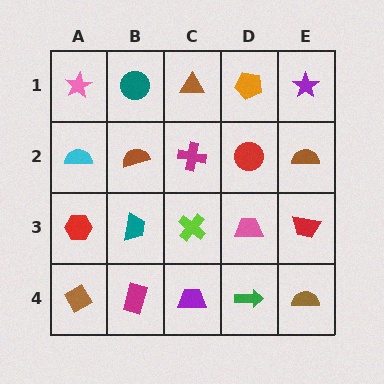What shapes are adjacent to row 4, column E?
A red trapezoid (row 3, column E), a green arrow (row 4, column D).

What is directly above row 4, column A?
A red hexagon.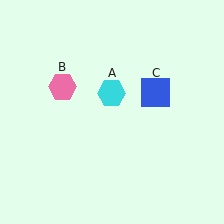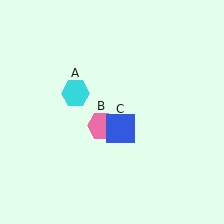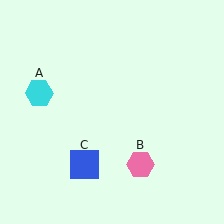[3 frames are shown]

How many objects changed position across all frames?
3 objects changed position: cyan hexagon (object A), pink hexagon (object B), blue square (object C).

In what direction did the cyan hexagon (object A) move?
The cyan hexagon (object A) moved left.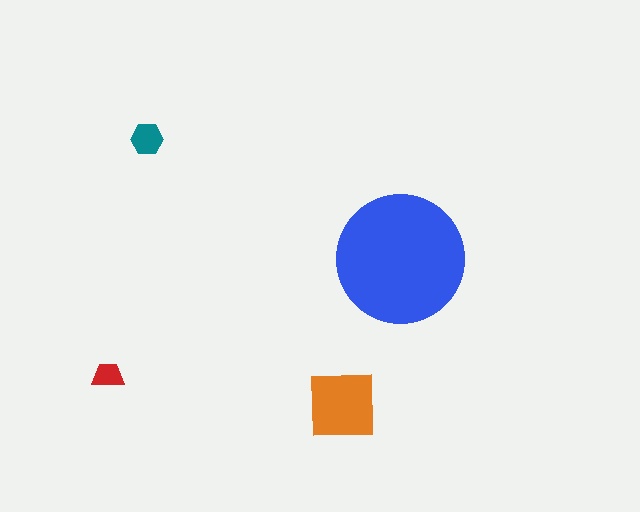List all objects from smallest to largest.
The red trapezoid, the teal hexagon, the orange square, the blue circle.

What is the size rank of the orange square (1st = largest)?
2nd.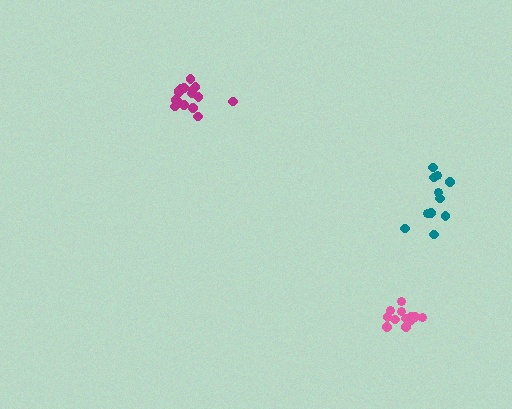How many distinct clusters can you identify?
There are 3 distinct clusters.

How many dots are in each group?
Group 1: 11 dots, Group 2: 16 dots, Group 3: 13 dots (40 total).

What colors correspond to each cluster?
The clusters are colored: teal, magenta, pink.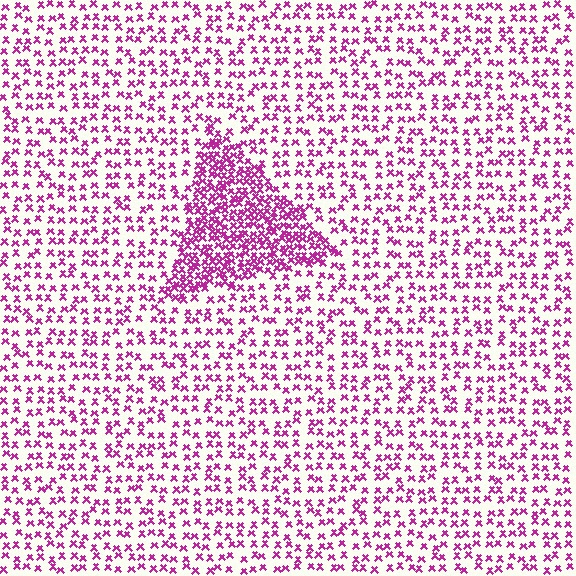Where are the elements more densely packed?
The elements are more densely packed inside the triangle boundary.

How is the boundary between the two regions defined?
The boundary is defined by a change in element density (approximately 2.5x ratio). All elements are the same color, size, and shape.